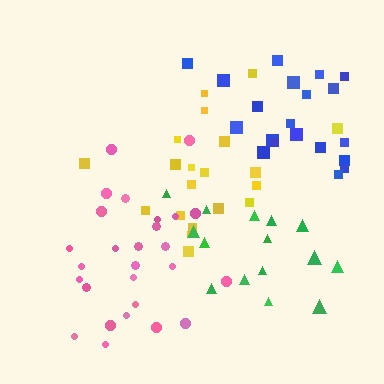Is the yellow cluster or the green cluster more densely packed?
Green.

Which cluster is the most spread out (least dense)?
Yellow.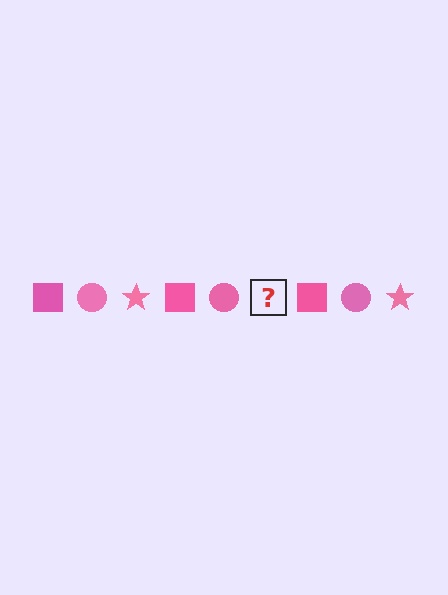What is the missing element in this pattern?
The missing element is a pink star.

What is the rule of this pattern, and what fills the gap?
The rule is that the pattern cycles through square, circle, star shapes in pink. The gap should be filled with a pink star.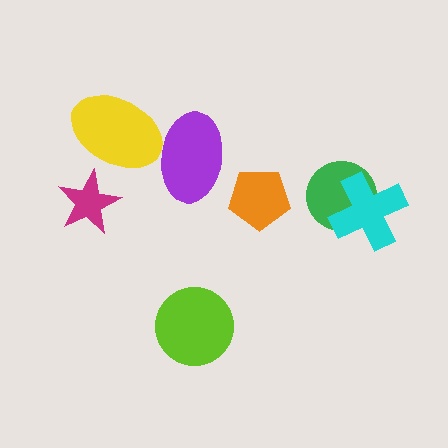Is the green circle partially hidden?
Yes, it is partially covered by another shape.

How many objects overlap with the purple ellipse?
1 object overlaps with the purple ellipse.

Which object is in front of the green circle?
The cyan cross is in front of the green circle.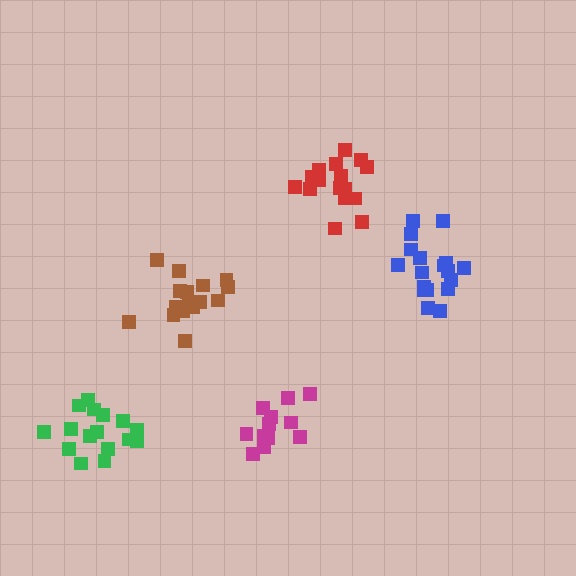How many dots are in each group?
Group 1: 18 dots, Group 2: 16 dots, Group 3: 17 dots, Group 4: 12 dots, Group 5: 16 dots (79 total).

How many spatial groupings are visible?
There are 5 spatial groupings.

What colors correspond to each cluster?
The clusters are colored: blue, red, brown, magenta, green.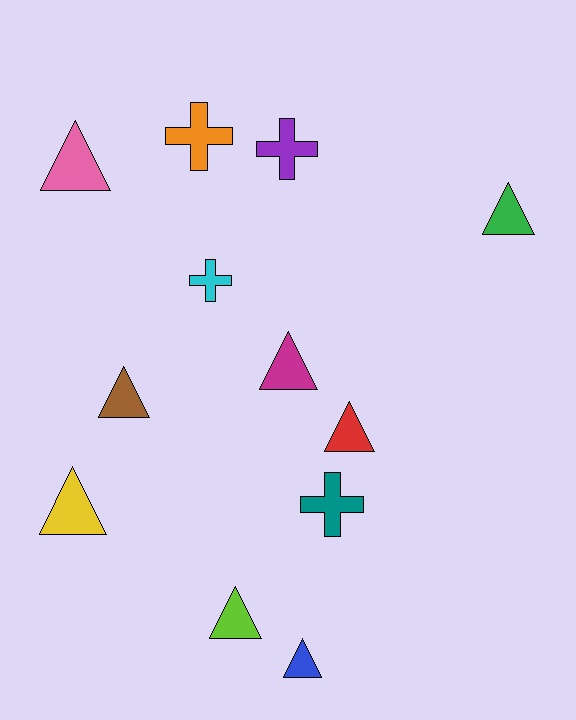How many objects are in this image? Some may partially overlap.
There are 12 objects.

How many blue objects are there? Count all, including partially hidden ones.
There is 1 blue object.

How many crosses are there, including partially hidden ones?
There are 4 crosses.